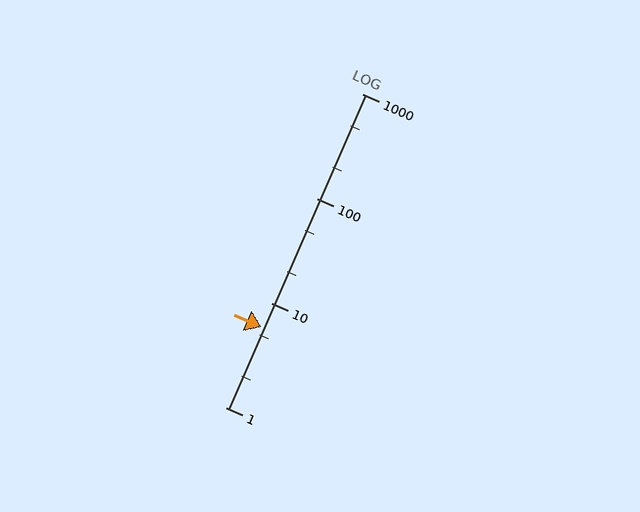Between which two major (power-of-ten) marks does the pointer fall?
The pointer is between 1 and 10.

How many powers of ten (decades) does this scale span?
The scale spans 3 decades, from 1 to 1000.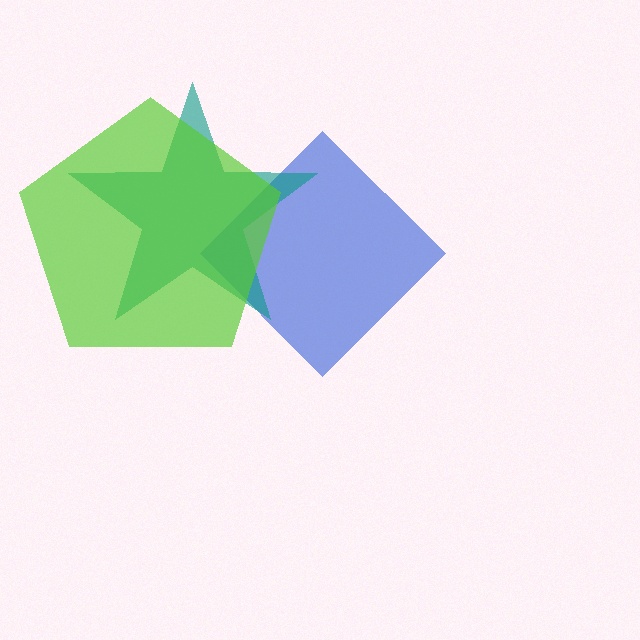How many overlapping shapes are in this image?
There are 3 overlapping shapes in the image.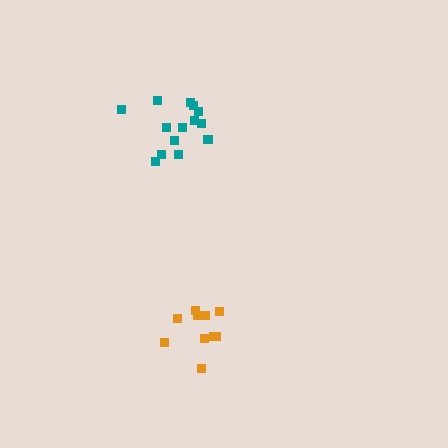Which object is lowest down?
The orange cluster is bottommost.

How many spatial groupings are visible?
There are 2 spatial groupings.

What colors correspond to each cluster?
The clusters are colored: teal, orange.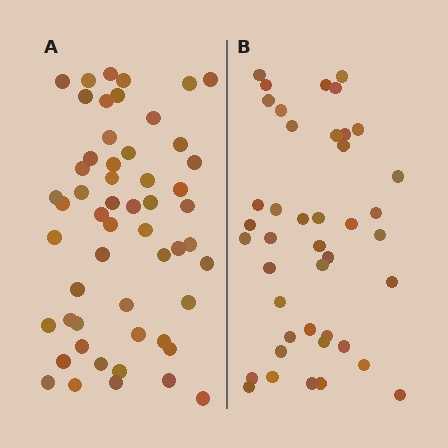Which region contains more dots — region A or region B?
Region A (the left region) has more dots.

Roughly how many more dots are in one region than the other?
Region A has roughly 12 or so more dots than region B.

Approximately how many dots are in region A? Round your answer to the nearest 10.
About 50 dots. (The exact count is 54, which rounds to 50.)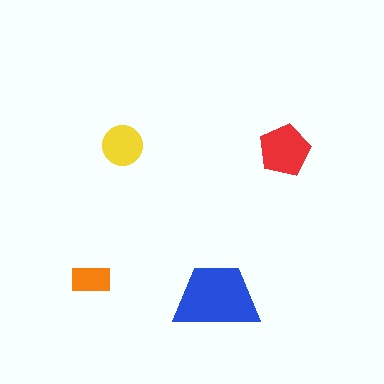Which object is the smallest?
The orange rectangle.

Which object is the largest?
The blue trapezoid.